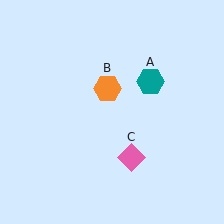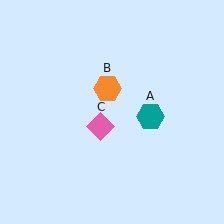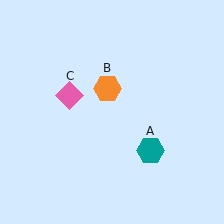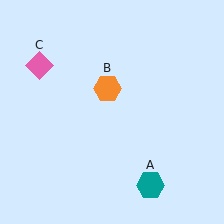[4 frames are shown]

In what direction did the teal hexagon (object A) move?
The teal hexagon (object A) moved down.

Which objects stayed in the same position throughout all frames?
Orange hexagon (object B) remained stationary.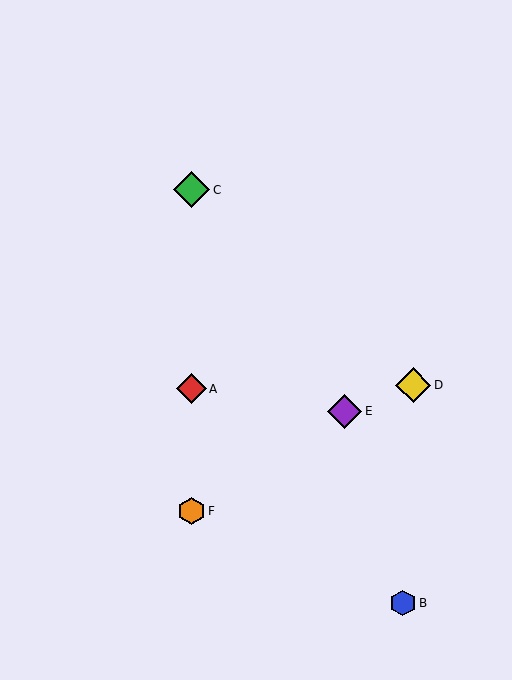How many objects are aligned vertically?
3 objects (A, C, F) are aligned vertically.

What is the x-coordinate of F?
Object F is at x≈192.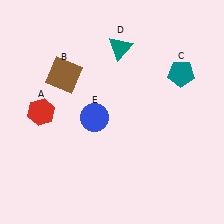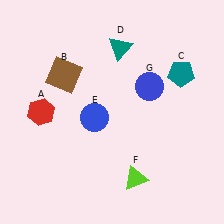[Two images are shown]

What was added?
A lime triangle (F), a blue circle (G) were added in Image 2.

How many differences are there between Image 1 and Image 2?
There are 2 differences between the two images.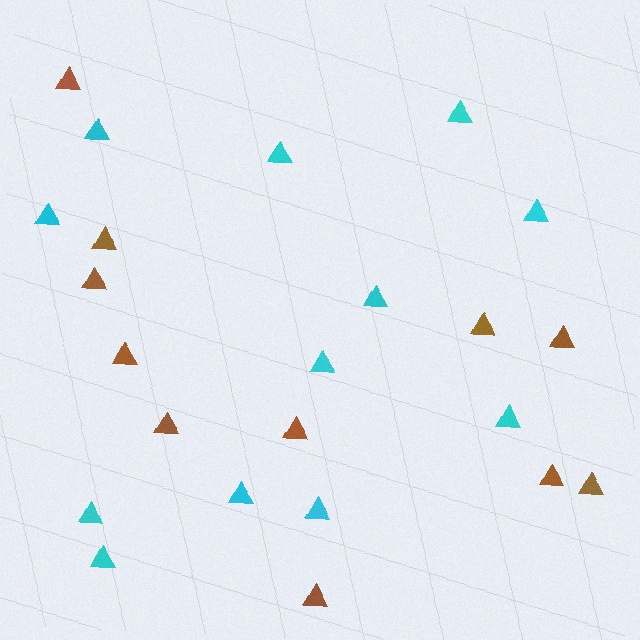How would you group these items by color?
There are 2 groups: one group of cyan triangles (12) and one group of brown triangles (11).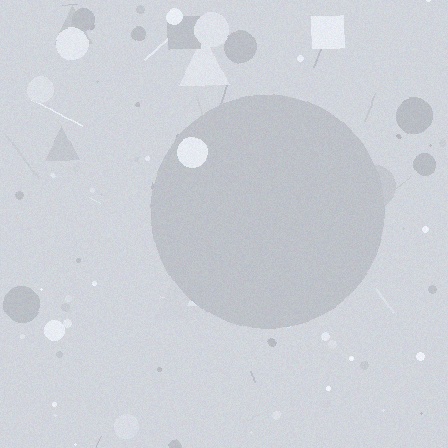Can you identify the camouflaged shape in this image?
The camouflaged shape is a circle.